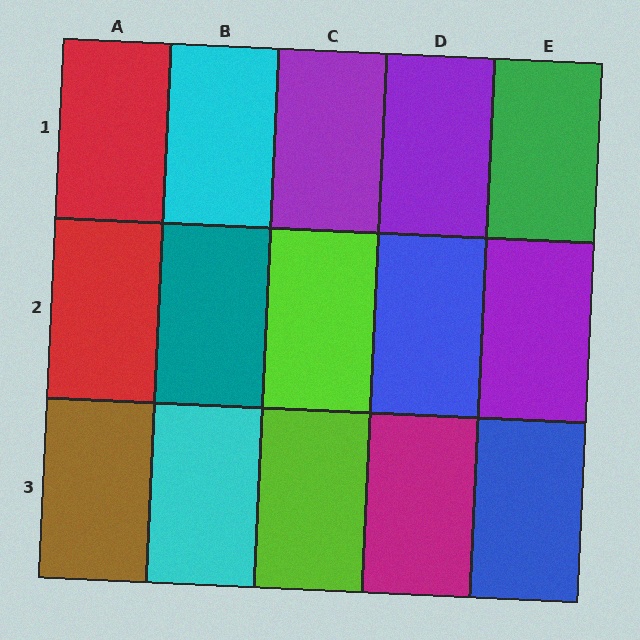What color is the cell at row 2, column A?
Red.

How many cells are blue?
2 cells are blue.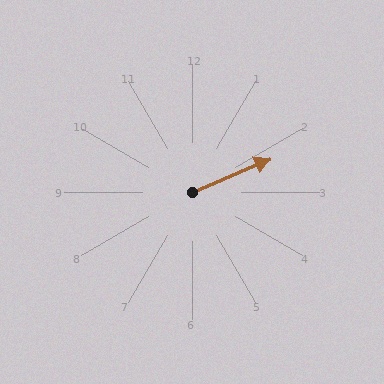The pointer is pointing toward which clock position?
Roughly 2 o'clock.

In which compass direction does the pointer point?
Northeast.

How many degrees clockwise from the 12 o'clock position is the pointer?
Approximately 67 degrees.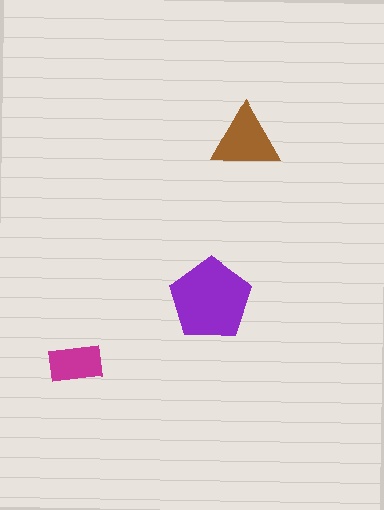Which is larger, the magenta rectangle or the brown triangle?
The brown triangle.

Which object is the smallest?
The magenta rectangle.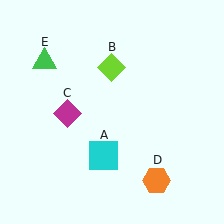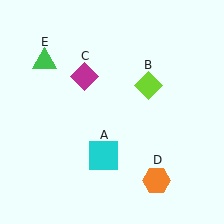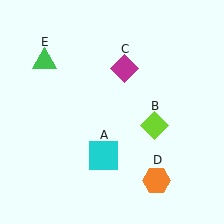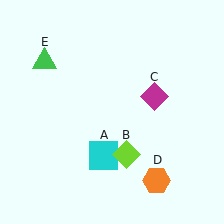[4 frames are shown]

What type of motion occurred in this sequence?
The lime diamond (object B), magenta diamond (object C) rotated clockwise around the center of the scene.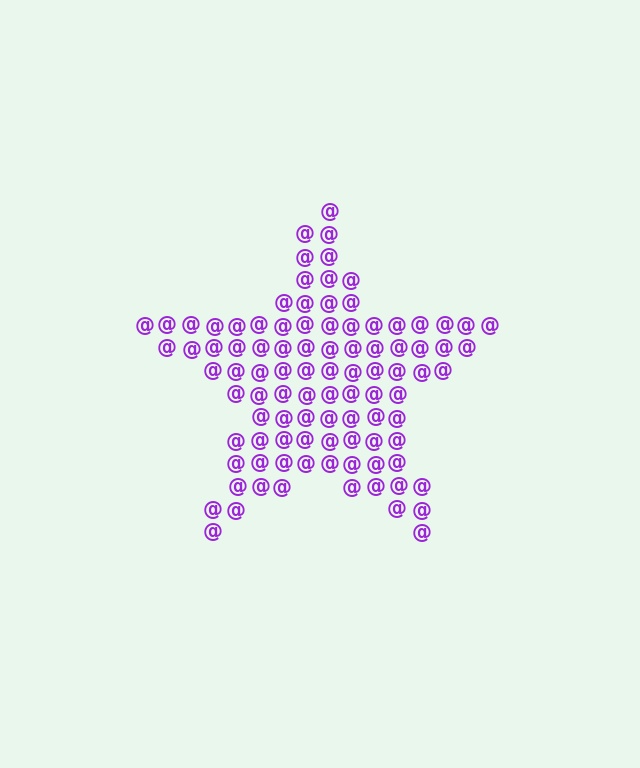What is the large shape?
The large shape is a star.